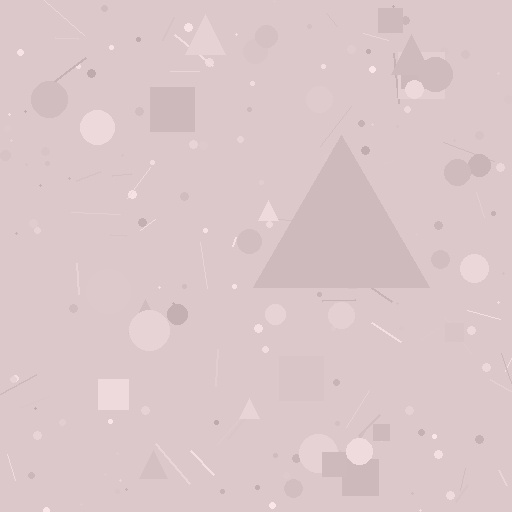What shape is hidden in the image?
A triangle is hidden in the image.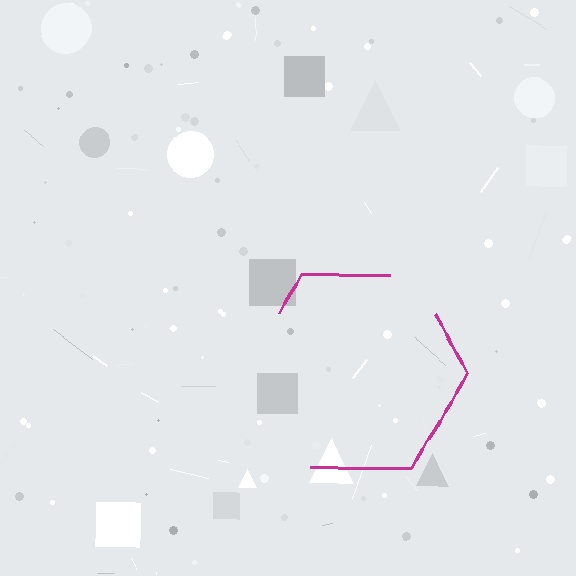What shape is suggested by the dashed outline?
The dashed outline suggests a hexagon.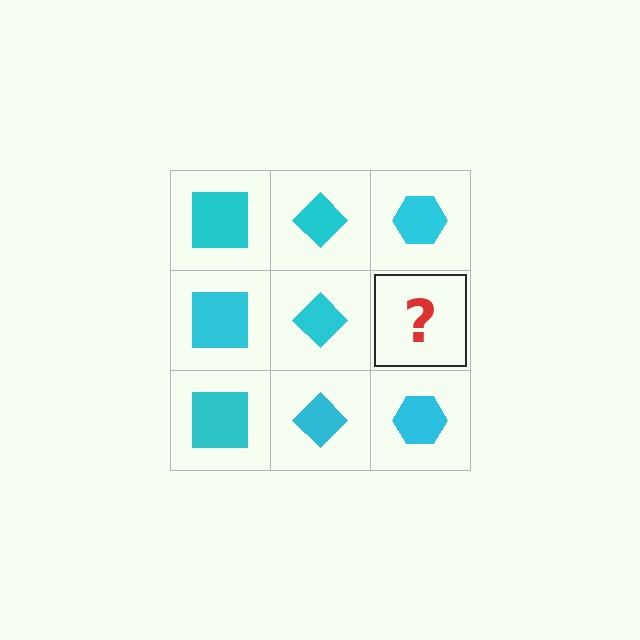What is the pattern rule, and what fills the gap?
The rule is that each column has a consistent shape. The gap should be filled with a cyan hexagon.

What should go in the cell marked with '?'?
The missing cell should contain a cyan hexagon.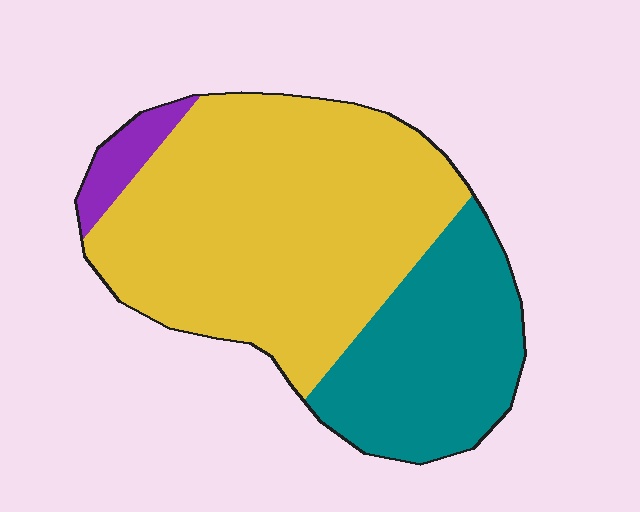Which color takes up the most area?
Yellow, at roughly 65%.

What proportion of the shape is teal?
Teal takes up between a quarter and a half of the shape.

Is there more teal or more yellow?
Yellow.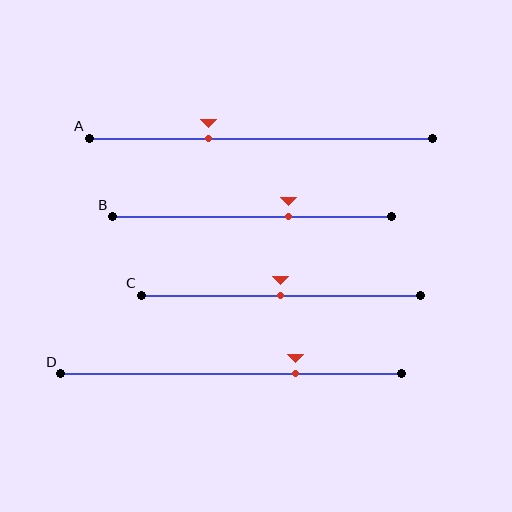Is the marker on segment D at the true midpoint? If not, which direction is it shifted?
No, the marker on segment D is shifted to the right by about 19% of the segment length.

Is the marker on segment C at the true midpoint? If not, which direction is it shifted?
Yes, the marker on segment C is at the true midpoint.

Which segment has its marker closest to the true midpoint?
Segment C has its marker closest to the true midpoint.